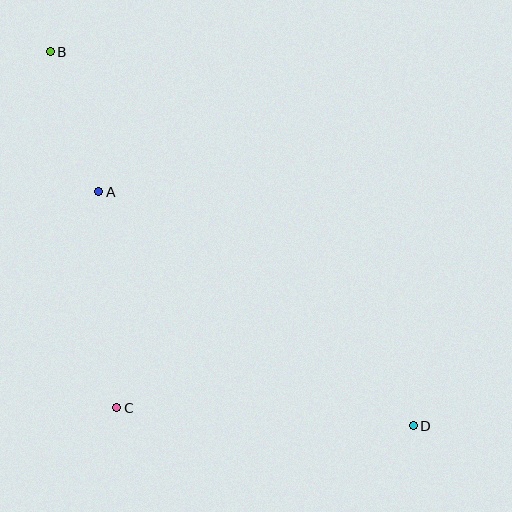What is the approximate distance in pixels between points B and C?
The distance between B and C is approximately 362 pixels.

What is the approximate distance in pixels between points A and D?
The distance between A and D is approximately 392 pixels.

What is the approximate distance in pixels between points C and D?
The distance between C and D is approximately 297 pixels.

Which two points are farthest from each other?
Points B and D are farthest from each other.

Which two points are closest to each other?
Points A and B are closest to each other.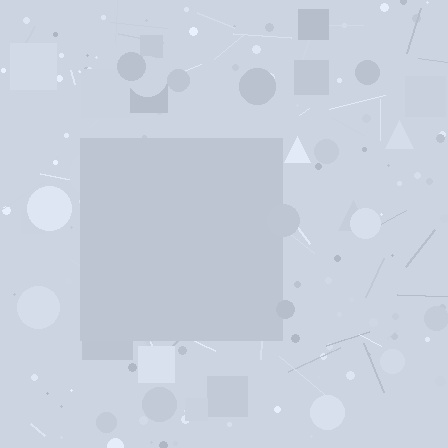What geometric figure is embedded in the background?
A square is embedded in the background.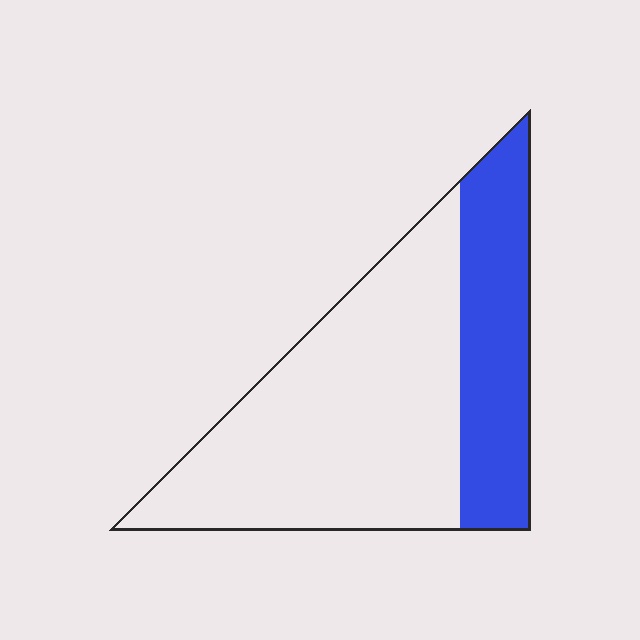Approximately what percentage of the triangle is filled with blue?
Approximately 30%.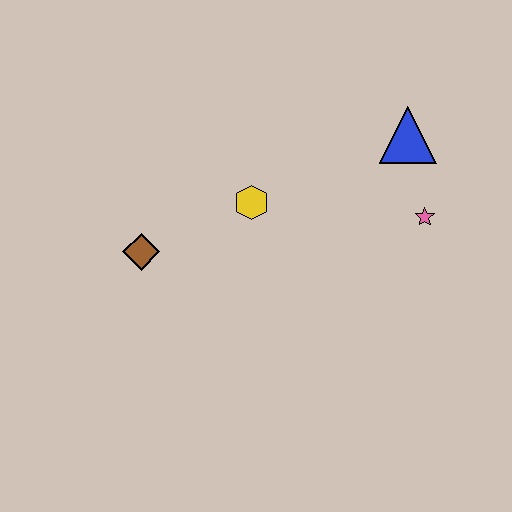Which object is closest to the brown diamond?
The yellow hexagon is closest to the brown diamond.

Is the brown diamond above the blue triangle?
No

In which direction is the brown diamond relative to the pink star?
The brown diamond is to the left of the pink star.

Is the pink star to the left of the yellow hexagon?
No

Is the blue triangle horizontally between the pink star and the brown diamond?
Yes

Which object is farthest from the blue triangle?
The brown diamond is farthest from the blue triangle.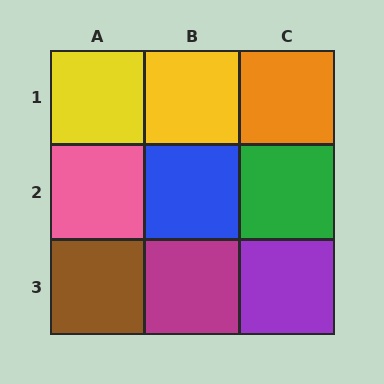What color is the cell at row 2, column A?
Pink.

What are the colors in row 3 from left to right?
Brown, magenta, purple.